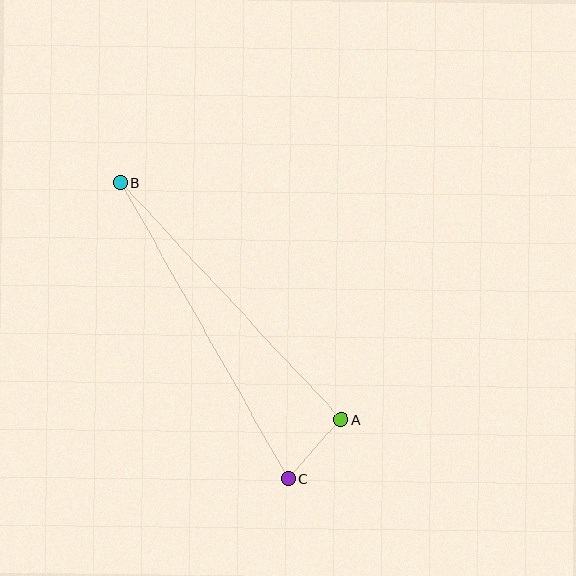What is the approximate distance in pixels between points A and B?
The distance between A and B is approximately 324 pixels.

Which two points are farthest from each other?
Points B and C are farthest from each other.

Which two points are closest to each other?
Points A and C are closest to each other.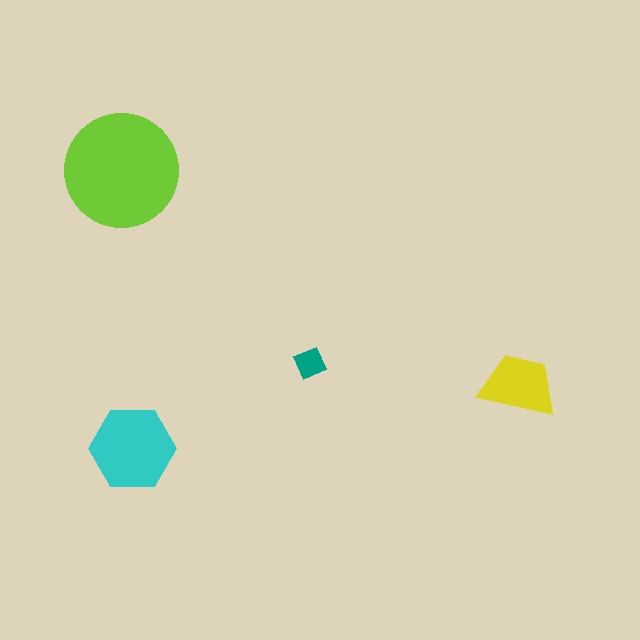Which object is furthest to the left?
The lime circle is leftmost.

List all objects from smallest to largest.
The teal diamond, the yellow trapezoid, the cyan hexagon, the lime circle.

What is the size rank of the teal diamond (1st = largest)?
4th.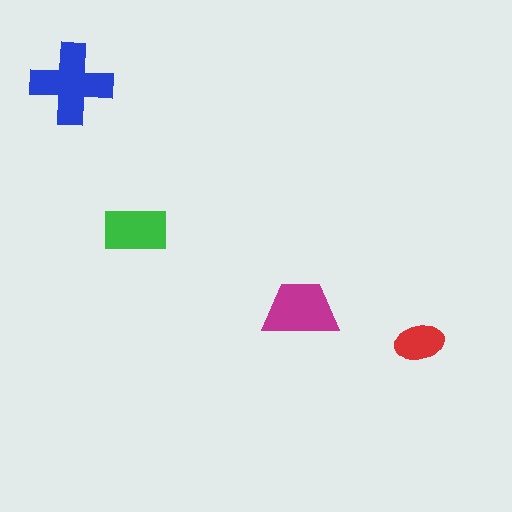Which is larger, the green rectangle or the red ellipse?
The green rectangle.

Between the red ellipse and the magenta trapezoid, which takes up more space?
The magenta trapezoid.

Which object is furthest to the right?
The red ellipse is rightmost.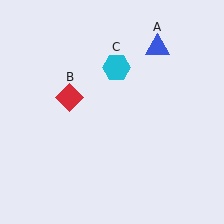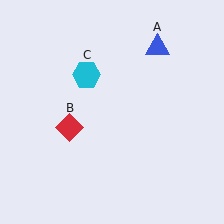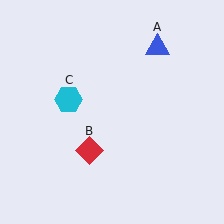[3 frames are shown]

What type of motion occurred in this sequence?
The red diamond (object B), cyan hexagon (object C) rotated counterclockwise around the center of the scene.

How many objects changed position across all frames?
2 objects changed position: red diamond (object B), cyan hexagon (object C).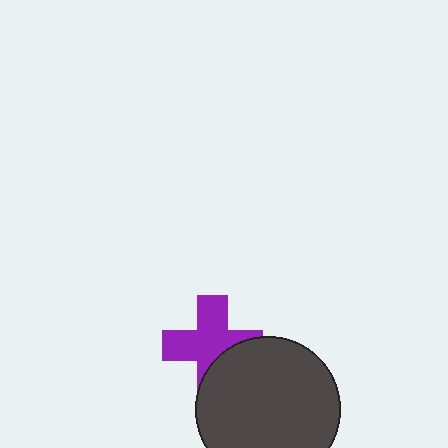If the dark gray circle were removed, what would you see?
You would see the complete purple cross.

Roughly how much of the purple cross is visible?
Most of it is visible (roughly 68%).